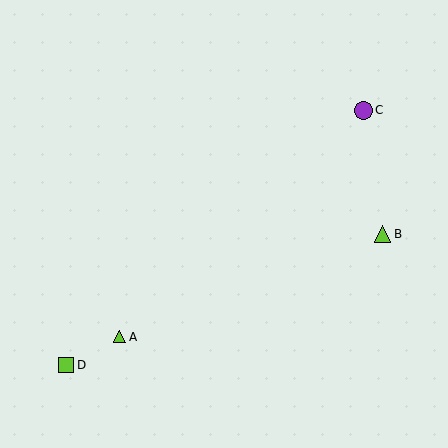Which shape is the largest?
The purple circle (labeled C) is the largest.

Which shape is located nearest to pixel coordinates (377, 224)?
The lime triangle (labeled B) at (382, 234) is nearest to that location.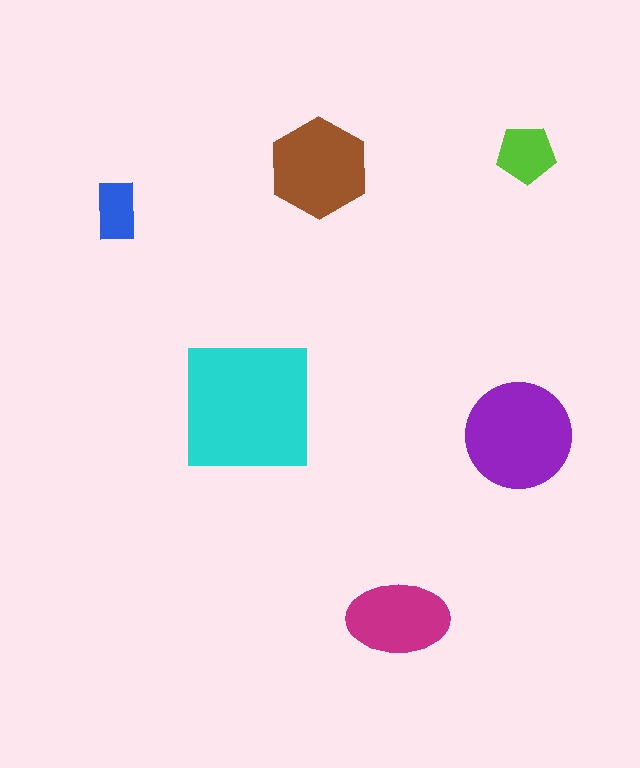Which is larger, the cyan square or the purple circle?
The cyan square.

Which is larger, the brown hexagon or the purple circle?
The purple circle.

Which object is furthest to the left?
The blue rectangle is leftmost.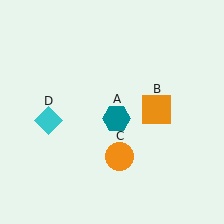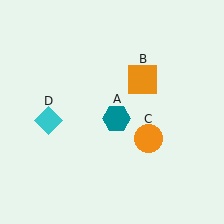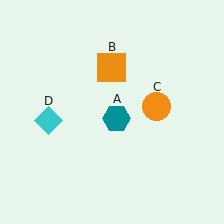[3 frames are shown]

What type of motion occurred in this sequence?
The orange square (object B), orange circle (object C) rotated counterclockwise around the center of the scene.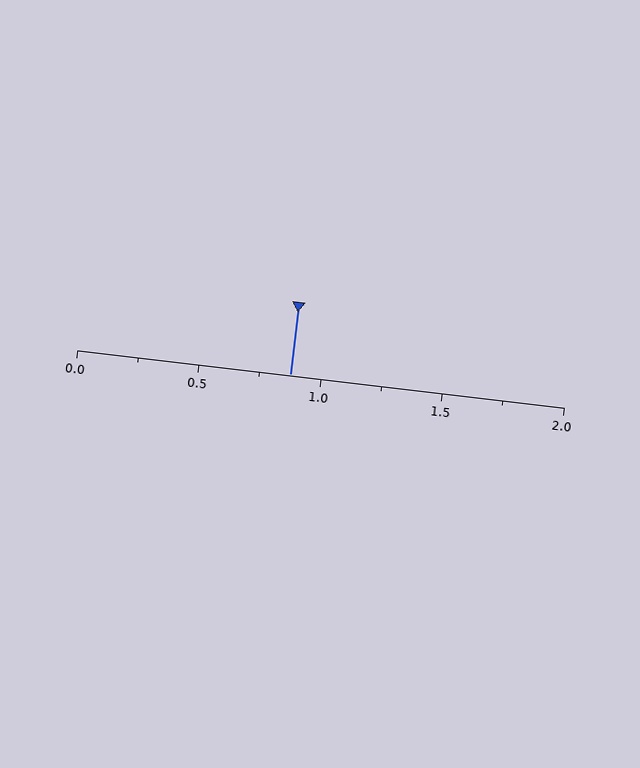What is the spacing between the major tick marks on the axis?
The major ticks are spaced 0.5 apart.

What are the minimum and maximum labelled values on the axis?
The axis runs from 0.0 to 2.0.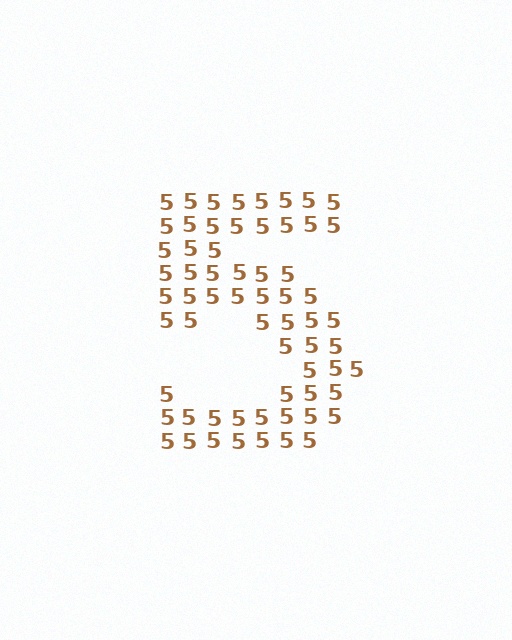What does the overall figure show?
The overall figure shows the digit 5.